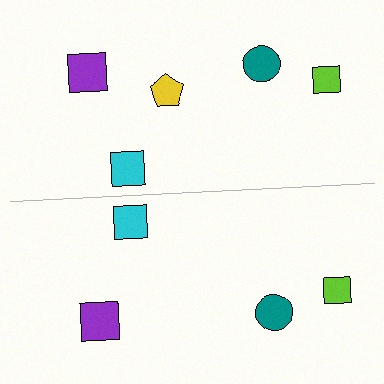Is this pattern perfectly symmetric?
No, the pattern is not perfectly symmetric. A yellow pentagon is missing from the bottom side.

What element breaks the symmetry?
A yellow pentagon is missing from the bottom side.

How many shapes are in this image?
There are 9 shapes in this image.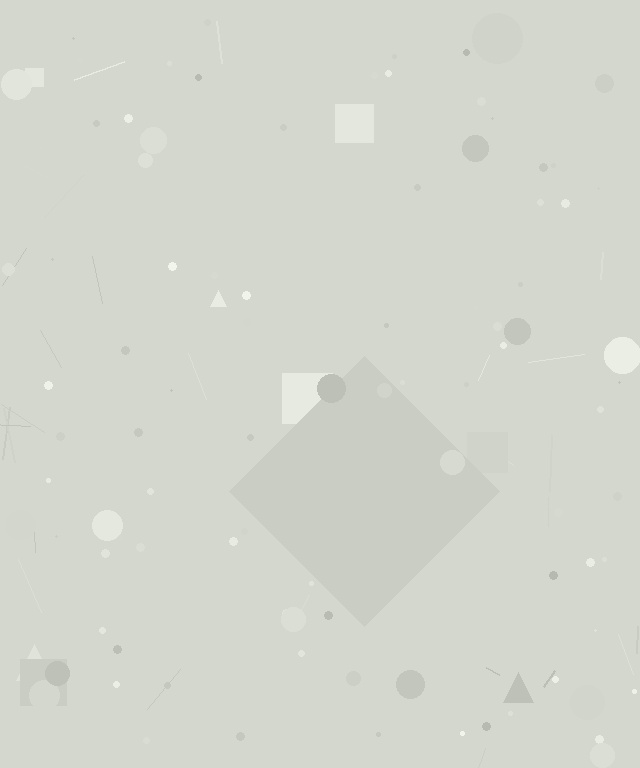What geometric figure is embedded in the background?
A diamond is embedded in the background.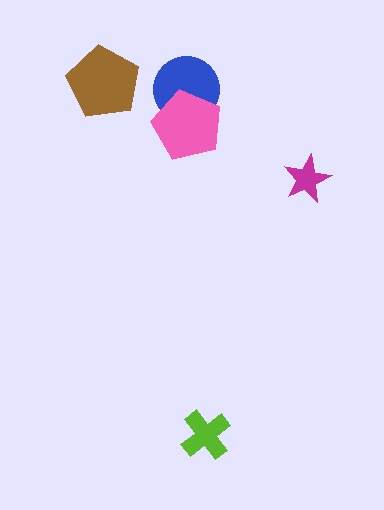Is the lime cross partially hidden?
No, no other shape covers it.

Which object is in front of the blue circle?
The pink pentagon is in front of the blue circle.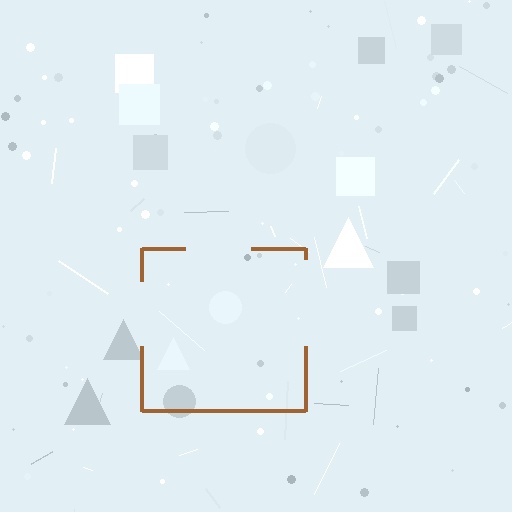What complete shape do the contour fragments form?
The contour fragments form a square.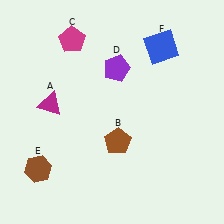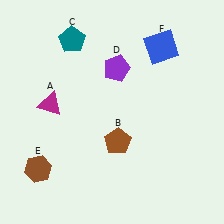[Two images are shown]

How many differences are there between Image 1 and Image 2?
There is 1 difference between the two images.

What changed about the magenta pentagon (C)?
In Image 1, C is magenta. In Image 2, it changed to teal.